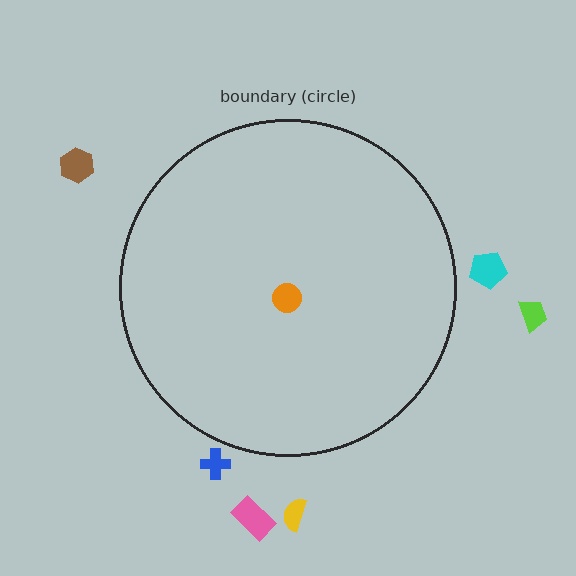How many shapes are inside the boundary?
1 inside, 6 outside.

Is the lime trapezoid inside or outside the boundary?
Outside.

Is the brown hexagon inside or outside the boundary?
Outside.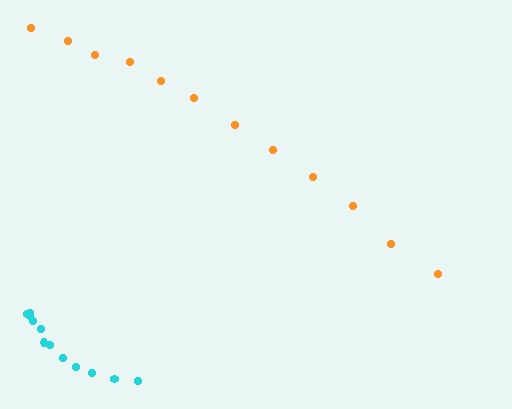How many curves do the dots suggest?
There are 2 distinct paths.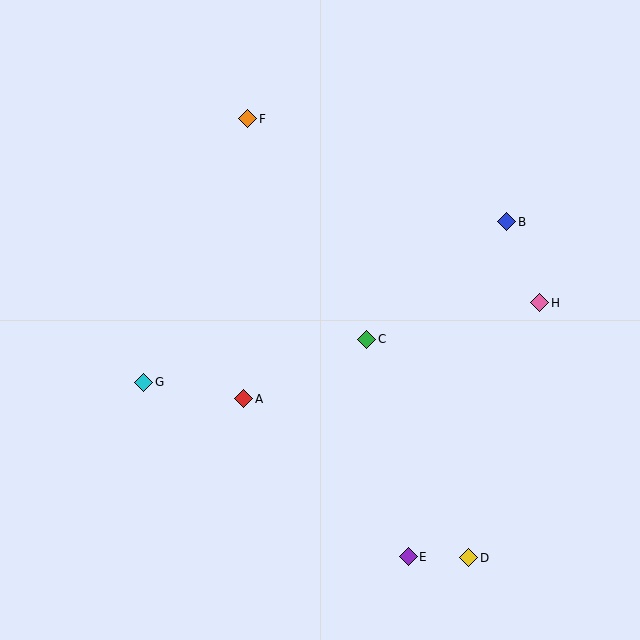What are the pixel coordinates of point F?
Point F is at (248, 119).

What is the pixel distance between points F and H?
The distance between F and H is 345 pixels.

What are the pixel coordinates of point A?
Point A is at (244, 399).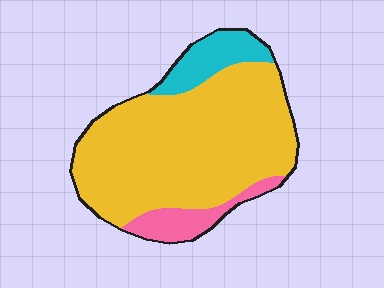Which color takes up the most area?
Yellow, at roughly 75%.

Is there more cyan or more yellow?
Yellow.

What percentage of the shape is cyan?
Cyan covers about 10% of the shape.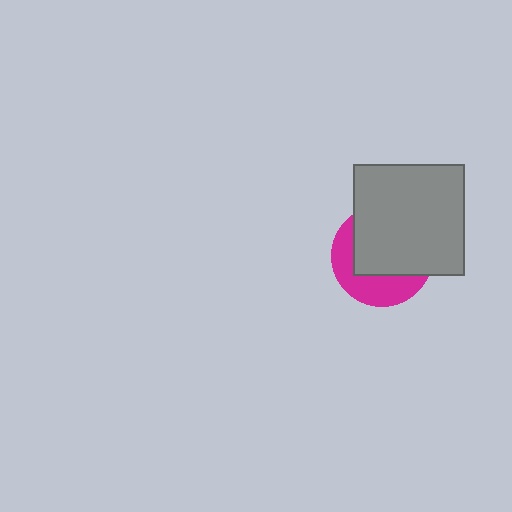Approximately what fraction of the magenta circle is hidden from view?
Roughly 61% of the magenta circle is hidden behind the gray square.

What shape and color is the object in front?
The object in front is a gray square.